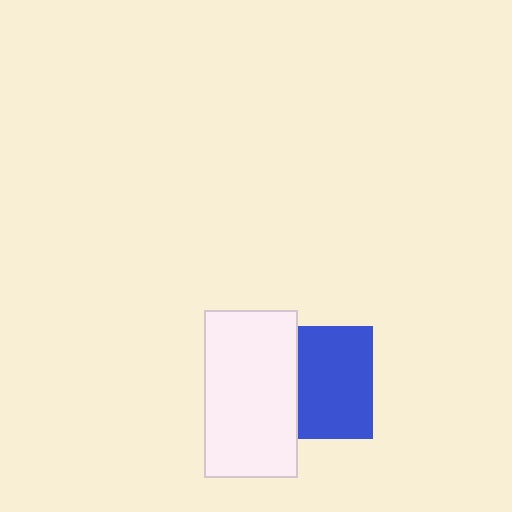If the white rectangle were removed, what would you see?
You would see the complete blue square.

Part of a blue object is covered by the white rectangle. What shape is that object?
It is a square.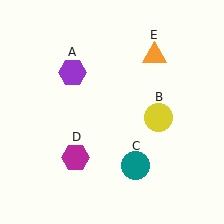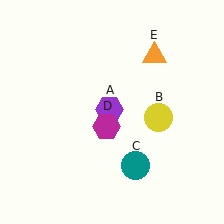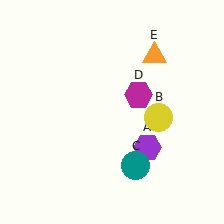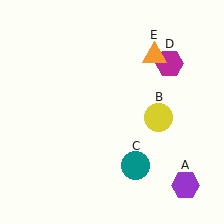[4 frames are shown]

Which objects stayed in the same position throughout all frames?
Yellow circle (object B) and teal circle (object C) and orange triangle (object E) remained stationary.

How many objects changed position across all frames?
2 objects changed position: purple hexagon (object A), magenta hexagon (object D).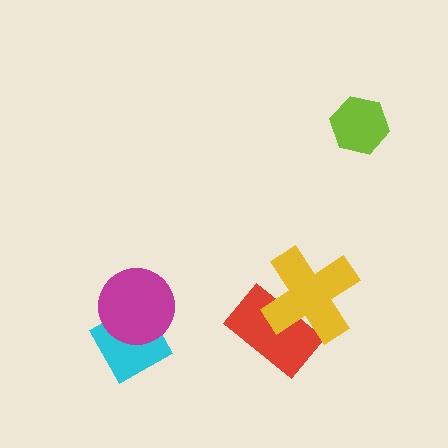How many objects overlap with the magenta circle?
1 object overlaps with the magenta circle.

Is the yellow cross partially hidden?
No, no other shape covers it.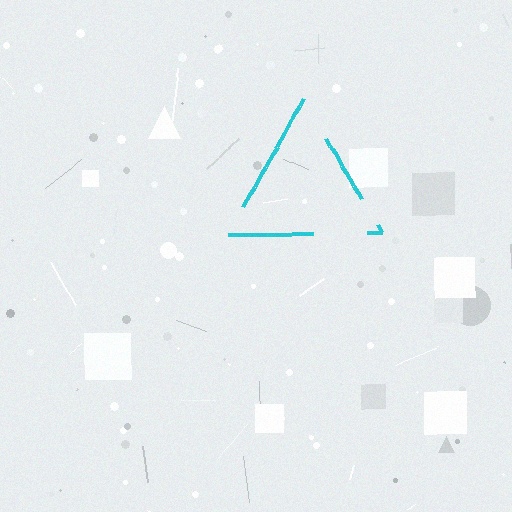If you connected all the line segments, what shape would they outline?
They would outline a triangle.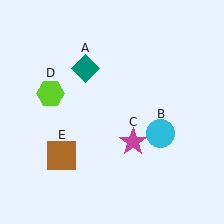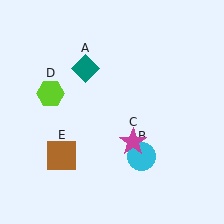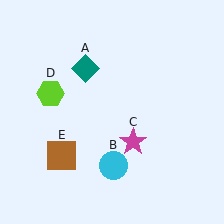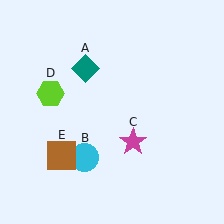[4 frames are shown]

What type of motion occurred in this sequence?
The cyan circle (object B) rotated clockwise around the center of the scene.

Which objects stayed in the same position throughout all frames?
Teal diamond (object A) and magenta star (object C) and lime hexagon (object D) and brown square (object E) remained stationary.